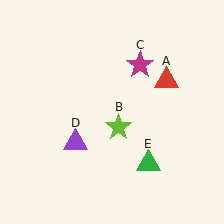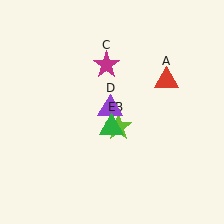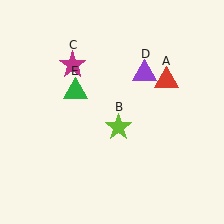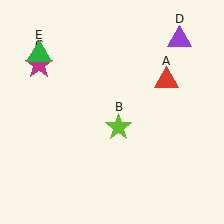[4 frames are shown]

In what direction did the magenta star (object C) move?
The magenta star (object C) moved left.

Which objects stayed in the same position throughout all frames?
Red triangle (object A) and lime star (object B) remained stationary.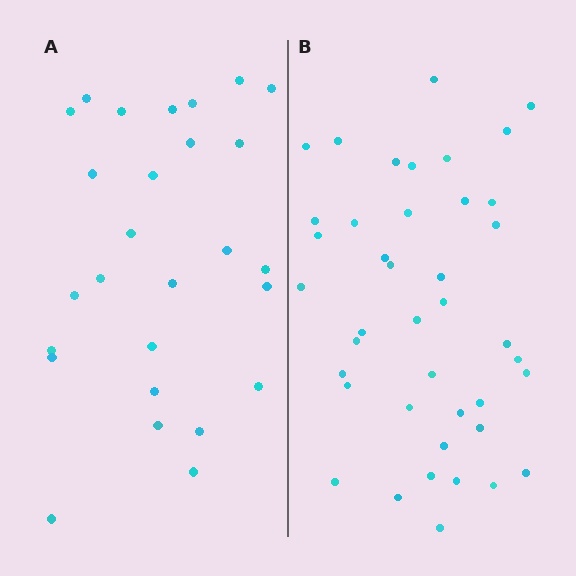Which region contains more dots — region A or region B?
Region B (the right region) has more dots.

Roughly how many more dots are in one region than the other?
Region B has approximately 15 more dots than region A.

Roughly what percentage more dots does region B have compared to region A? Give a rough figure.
About 50% more.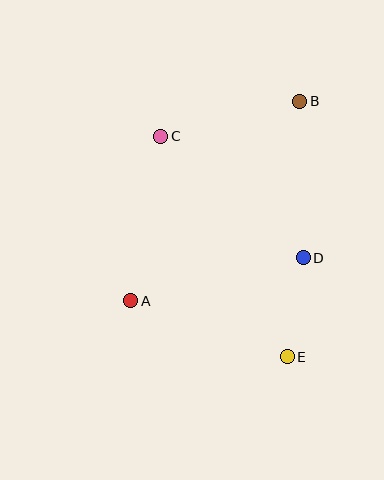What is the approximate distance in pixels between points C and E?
The distance between C and E is approximately 254 pixels.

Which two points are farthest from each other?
Points A and B are farthest from each other.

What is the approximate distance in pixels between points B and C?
The distance between B and C is approximately 144 pixels.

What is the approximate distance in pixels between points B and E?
The distance between B and E is approximately 256 pixels.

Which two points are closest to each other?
Points D and E are closest to each other.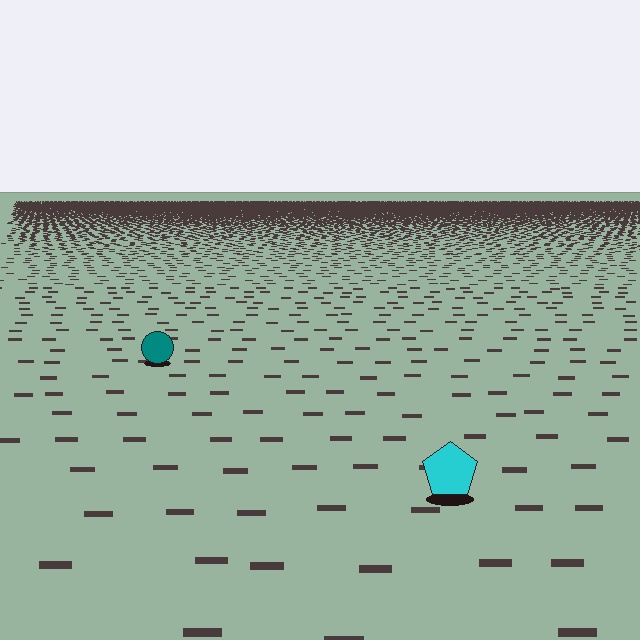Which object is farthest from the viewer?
The teal circle is farthest from the viewer. It appears smaller and the ground texture around it is denser.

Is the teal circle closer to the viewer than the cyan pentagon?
No. The cyan pentagon is closer — you can tell from the texture gradient: the ground texture is coarser near it.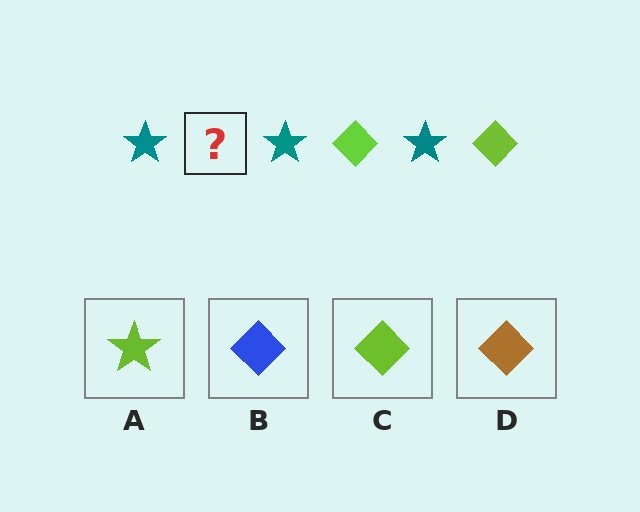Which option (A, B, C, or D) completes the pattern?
C.